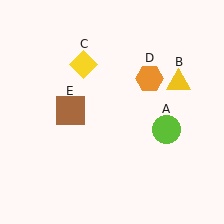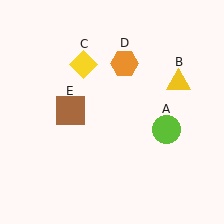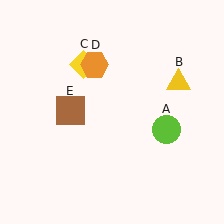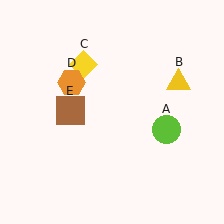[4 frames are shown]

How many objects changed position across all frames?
1 object changed position: orange hexagon (object D).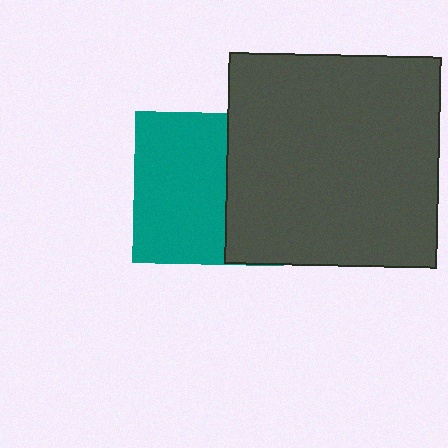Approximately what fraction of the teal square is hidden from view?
Roughly 39% of the teal square is hidden behind the dark gray square.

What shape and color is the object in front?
The object in front is a dark gray square.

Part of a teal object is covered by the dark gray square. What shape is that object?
It is a square.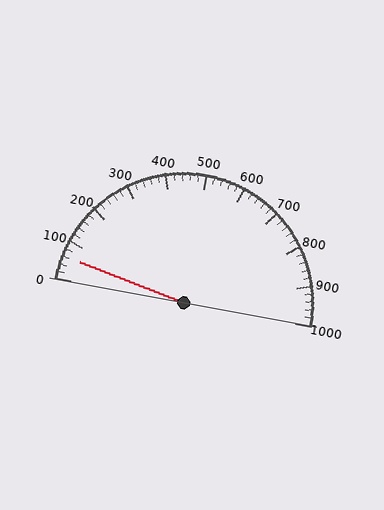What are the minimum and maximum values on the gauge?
The gauge ranges from 0 to 1000.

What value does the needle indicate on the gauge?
The needle indicates approximately 60.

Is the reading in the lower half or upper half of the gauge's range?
The reading is in the lower half of the range (0 to 1000).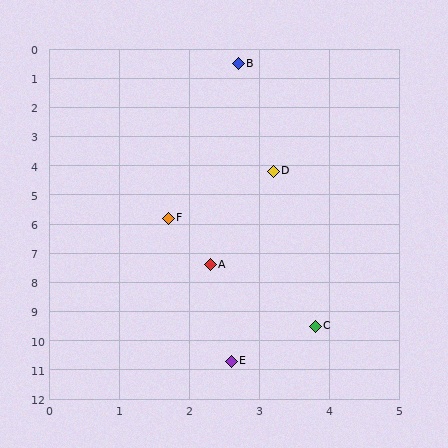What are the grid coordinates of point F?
Point F is at approximately (1.7, 5.8).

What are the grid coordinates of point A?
Point A is at approximately (2.3, 7.4).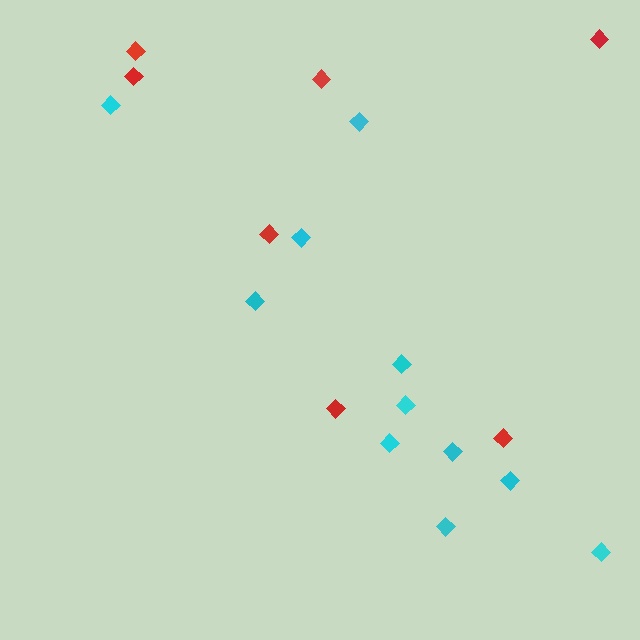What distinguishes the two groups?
There are 2 groups: one group of red diamonds (7) and one group of cyan diamonds (11).